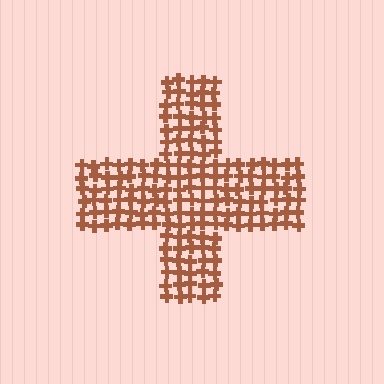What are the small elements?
The small elements are crosses.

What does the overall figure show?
The overall figure shows a cross.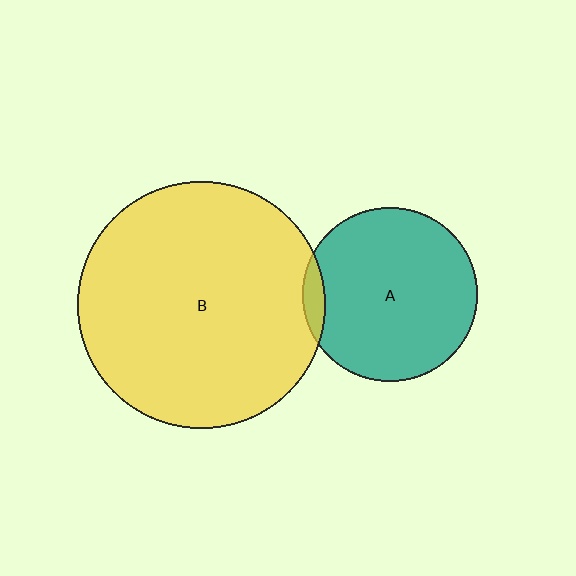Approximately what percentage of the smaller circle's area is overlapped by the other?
Approximately 5%.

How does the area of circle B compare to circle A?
Approximately 2.0 times.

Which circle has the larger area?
Circle B (yellow).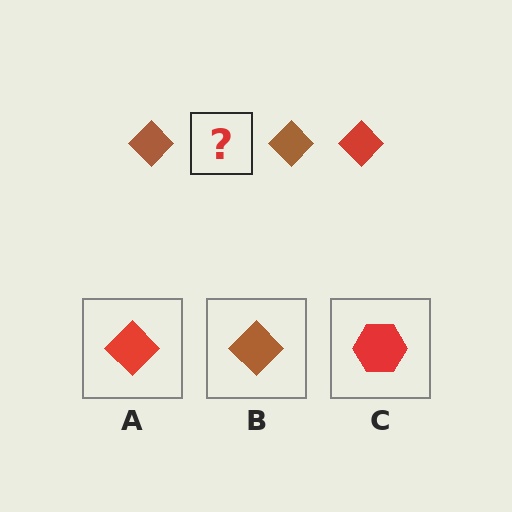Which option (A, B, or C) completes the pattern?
A.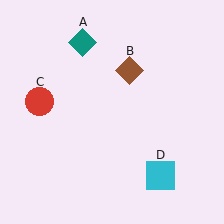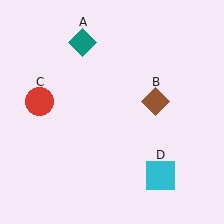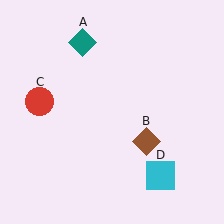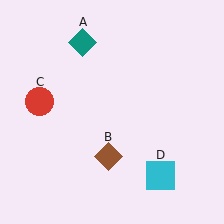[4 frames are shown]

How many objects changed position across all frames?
1 object changed position: brown diamond (object B).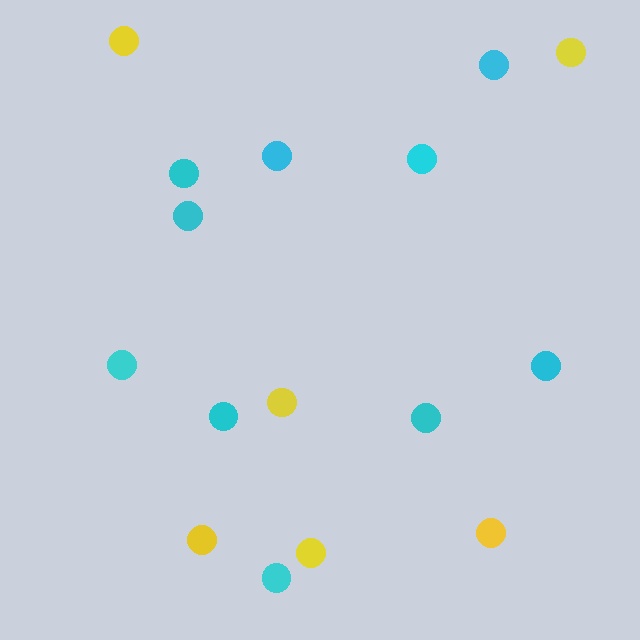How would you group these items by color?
There are 2 groups: one group of cyan circles (10) and one group of yellow circles (6).